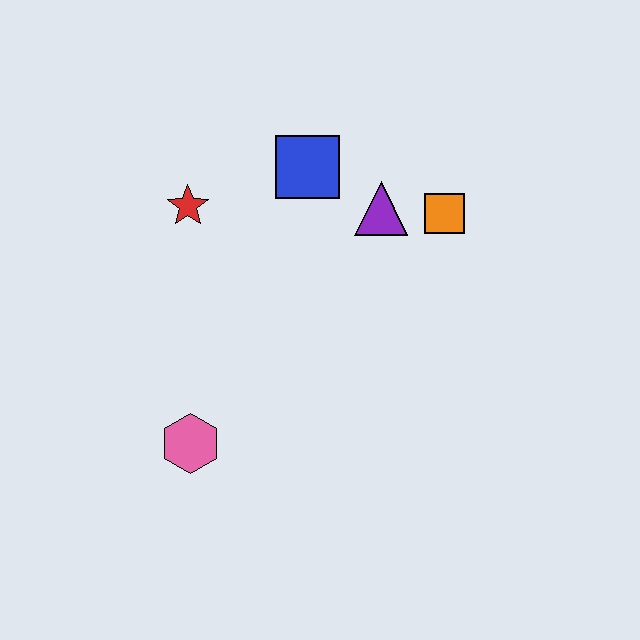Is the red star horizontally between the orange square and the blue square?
No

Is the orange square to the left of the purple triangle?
No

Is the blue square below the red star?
No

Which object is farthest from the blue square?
The pink hexagon is farthest from the blue square.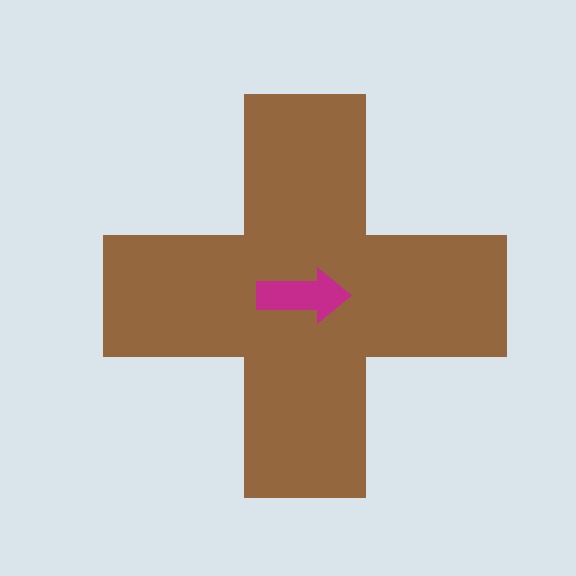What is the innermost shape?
The magenta arrow.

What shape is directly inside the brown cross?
The magenta arrow.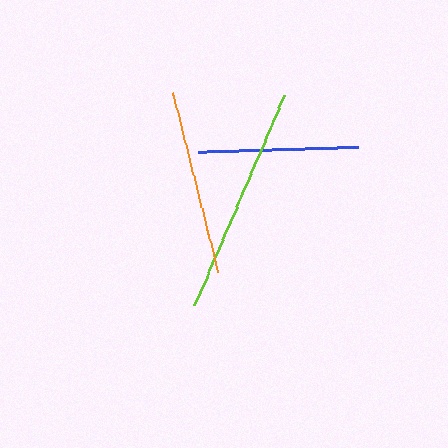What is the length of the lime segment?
The lime segment is approximately 228 pixels long.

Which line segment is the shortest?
The blue line is the shortest at approximately 161 pixels.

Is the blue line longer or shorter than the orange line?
The orange line is longer than the blue line.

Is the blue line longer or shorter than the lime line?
The lime line is longer than the blue line.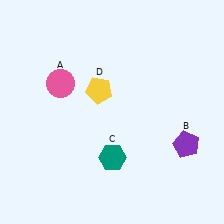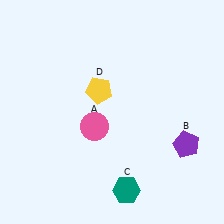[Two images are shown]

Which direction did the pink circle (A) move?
The pink circle (A) moved down.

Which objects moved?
The objects that moved are: the pink circle (A), the teal hexagon (C).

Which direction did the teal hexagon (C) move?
The teal hexagon (C) moved down.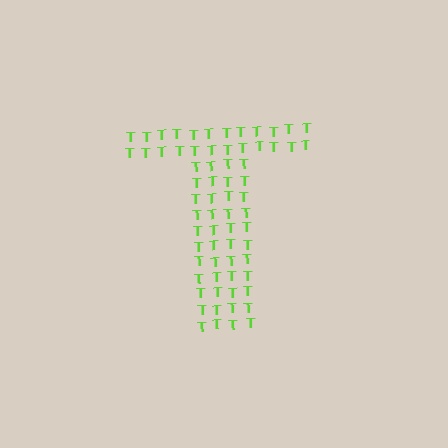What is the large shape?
The large shape is the letter T.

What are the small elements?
The small elements are letter T's.